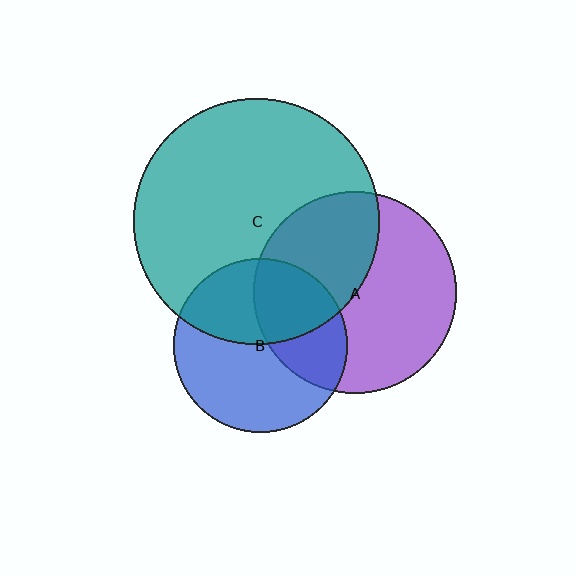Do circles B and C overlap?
Yes.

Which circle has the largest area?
Circle C (teal).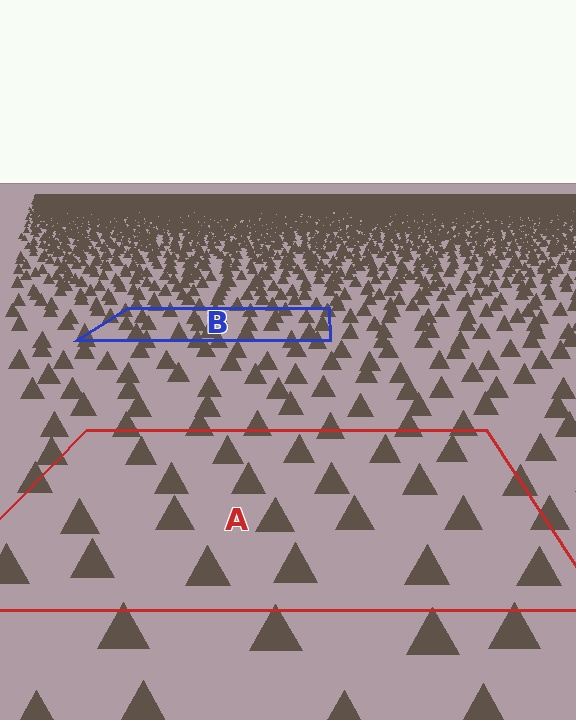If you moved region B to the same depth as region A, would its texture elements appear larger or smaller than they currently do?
They would appear larger. At a closer depth, the same texture elements are projected at a bigger on-screen size.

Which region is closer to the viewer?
Region A is closer. The texture elements there are larger and more spread out.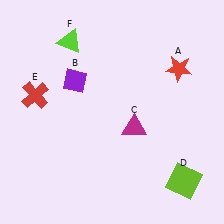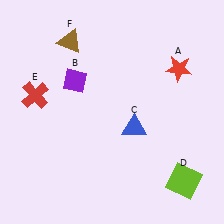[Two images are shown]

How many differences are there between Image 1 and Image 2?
There are 2 differences between the two images.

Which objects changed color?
C changed from magenta to blue. F changed from lime to brown.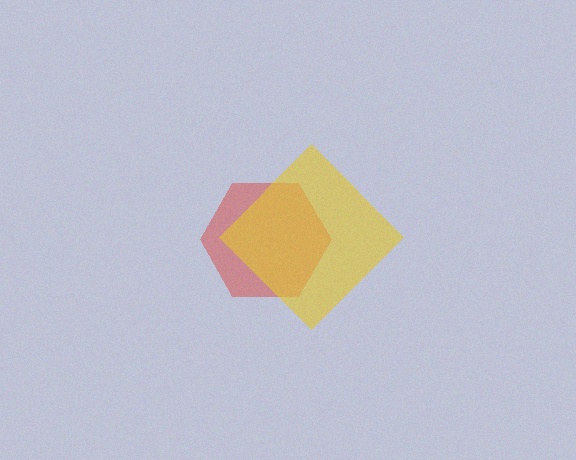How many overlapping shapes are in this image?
There are 2 overlapping shapes in the image.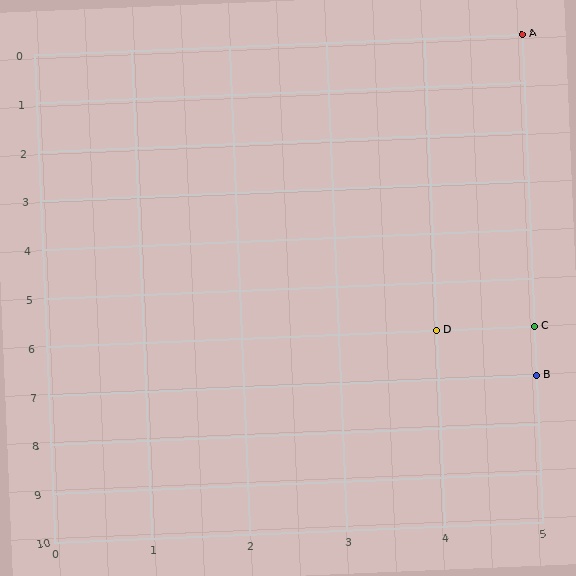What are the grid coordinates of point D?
Point D is at grid coordinates (4, 6).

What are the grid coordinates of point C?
Point C is at grid coordinates (5, 6).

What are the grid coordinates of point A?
Point A is at grid coordinates (5, 0).